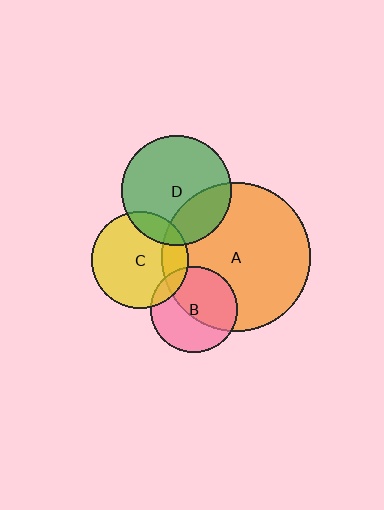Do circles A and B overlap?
Yes.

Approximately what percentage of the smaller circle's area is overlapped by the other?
Approximately 55%.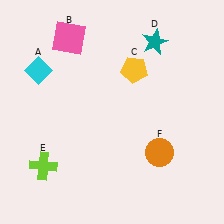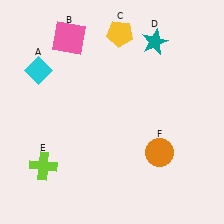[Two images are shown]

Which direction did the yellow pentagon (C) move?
The yellow pentagon (C) moved up.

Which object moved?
The yellow pentagon (C) moved up.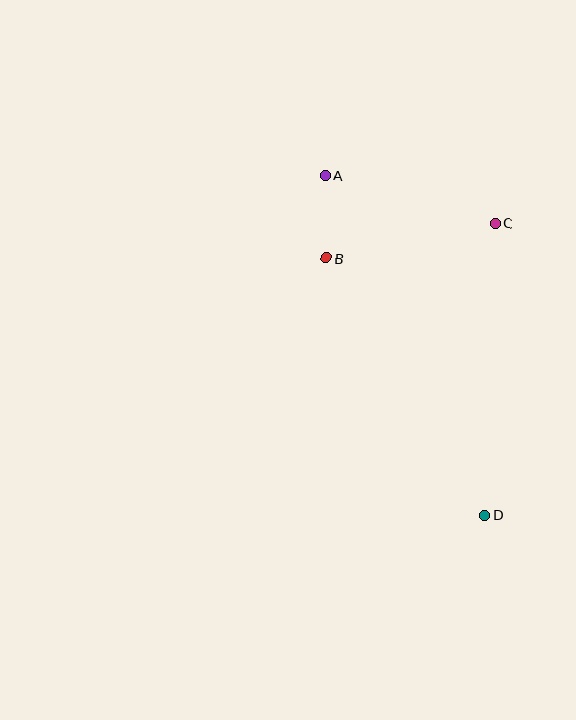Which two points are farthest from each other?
Points A and D are farthest from each other.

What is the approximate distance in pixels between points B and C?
The distance between B and C is approximately 172 pixels.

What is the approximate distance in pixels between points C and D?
The distance between C and D is approximately 292 pixels.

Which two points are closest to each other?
Points A and B are closest to each other.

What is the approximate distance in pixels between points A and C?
The distance between A and C is approximately 176 pixels.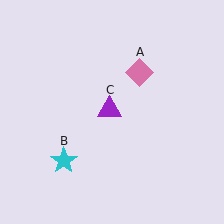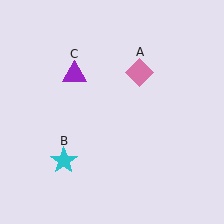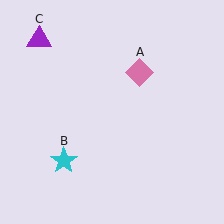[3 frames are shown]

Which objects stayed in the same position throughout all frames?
Pink diamond (object A) and cyan star (object B) remained stationary.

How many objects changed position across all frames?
1 object changed position: purple triangle (object C).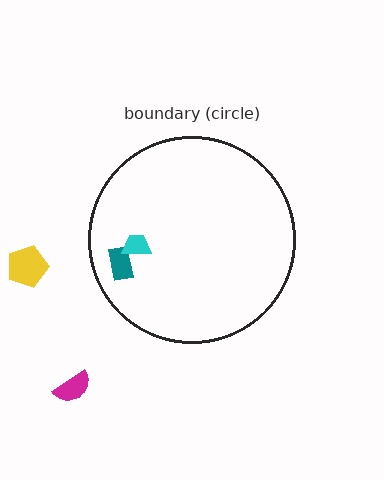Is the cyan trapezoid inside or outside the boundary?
Inside.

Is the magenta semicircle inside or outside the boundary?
Outside.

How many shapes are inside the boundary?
2 inside, 2 outside.